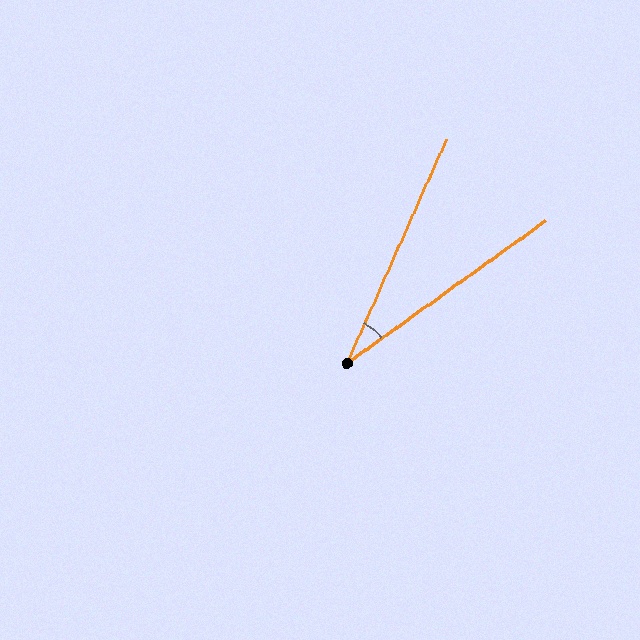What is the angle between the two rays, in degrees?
Approximately 31 degrees.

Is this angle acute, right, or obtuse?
It is acute.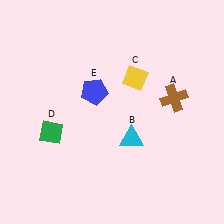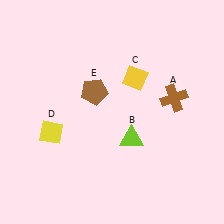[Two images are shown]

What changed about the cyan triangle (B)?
In Image 1, B is cyan. In Image 2, it changed to lime.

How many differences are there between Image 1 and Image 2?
There are 3 differences between the two images.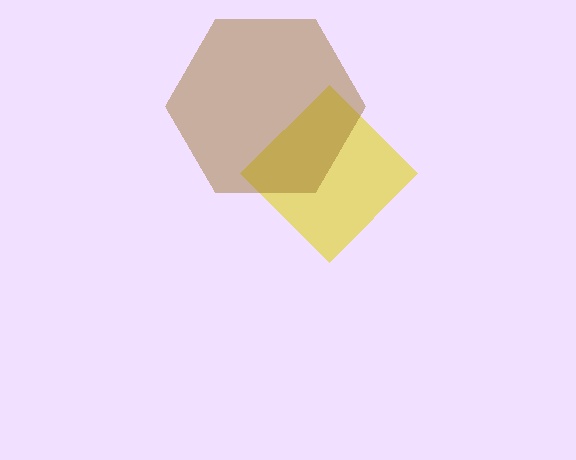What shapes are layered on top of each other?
The layered shapes are: a yellow diamond, a brown hexagon.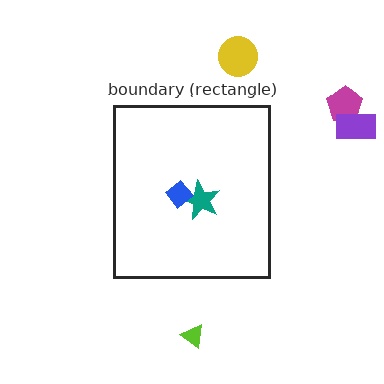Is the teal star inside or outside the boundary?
Inside.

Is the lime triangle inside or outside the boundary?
Outside.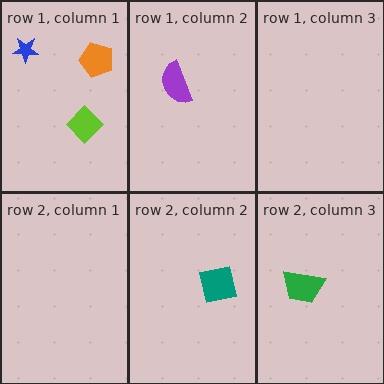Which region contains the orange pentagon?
The row 1, column 1 region.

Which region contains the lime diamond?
The row 1, column 1 region.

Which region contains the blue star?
The row 1, column 1 region.